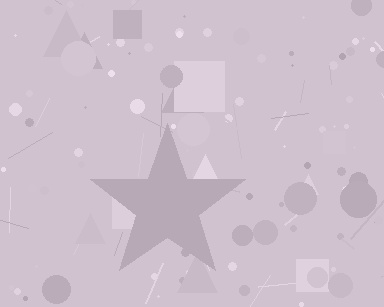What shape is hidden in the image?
A star is hidden in the image.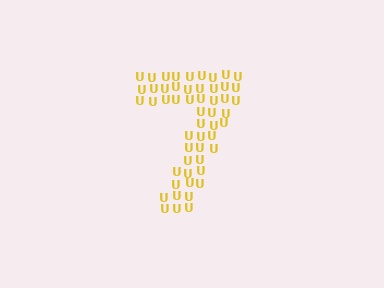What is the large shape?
The large shape is the digit 7.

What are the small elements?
The small elements are letter U's.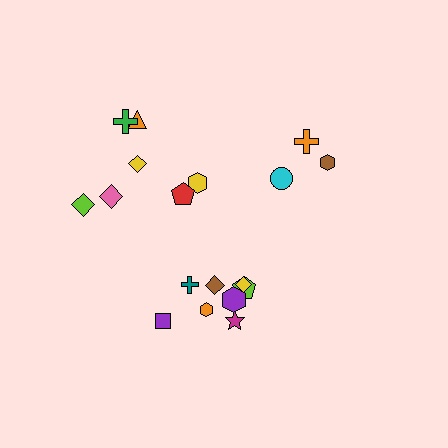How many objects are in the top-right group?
There are 3 objects.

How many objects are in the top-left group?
There are 7 objects.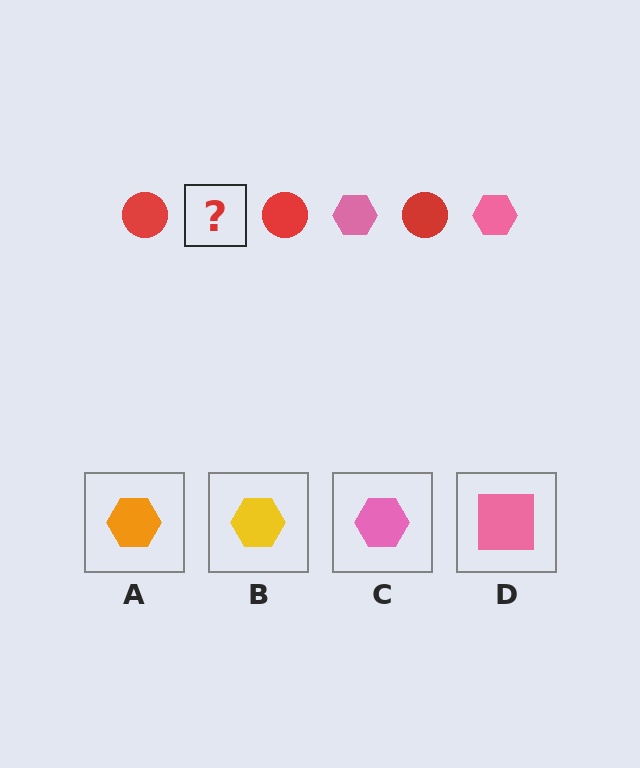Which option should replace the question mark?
Option C.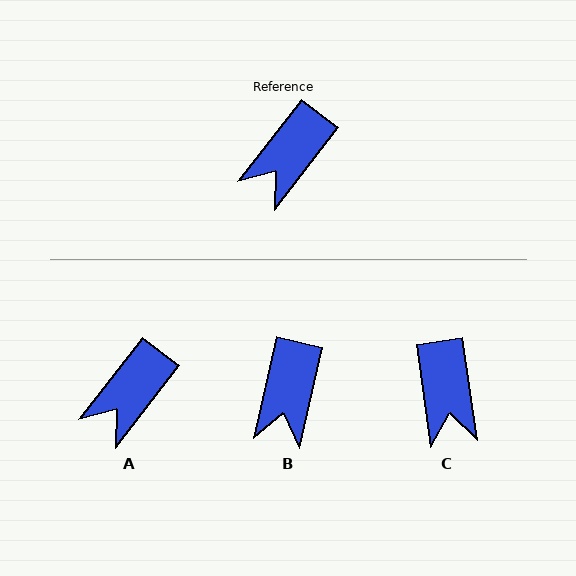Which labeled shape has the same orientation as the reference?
A.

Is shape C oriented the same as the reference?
No, it is off by about 46 degrees.